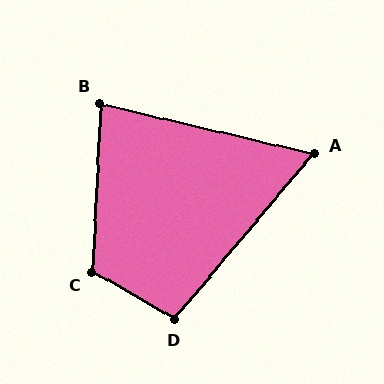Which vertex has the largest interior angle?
C, at approximately 117 degrees.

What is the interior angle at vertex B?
Approximately 79 degrees (acute).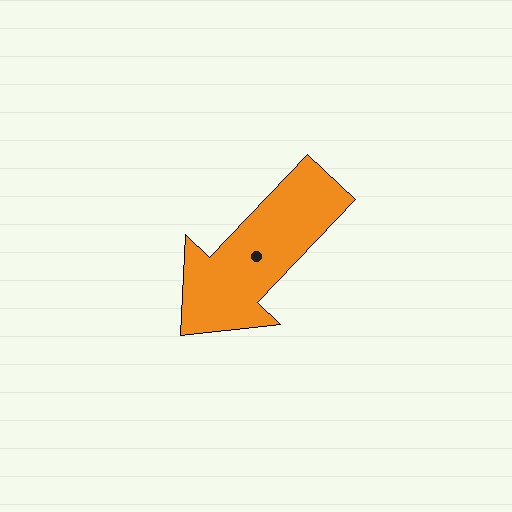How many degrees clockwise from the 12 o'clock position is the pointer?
Approximately 224 degrees.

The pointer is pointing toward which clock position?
Roughly 7 o'clock.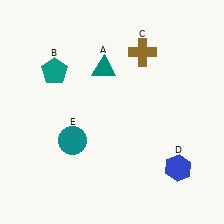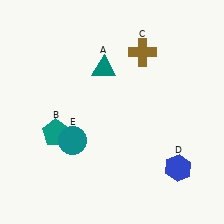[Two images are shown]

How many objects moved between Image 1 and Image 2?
1 object moved between the two images.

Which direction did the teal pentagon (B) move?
The teal pentagon (B) moved down.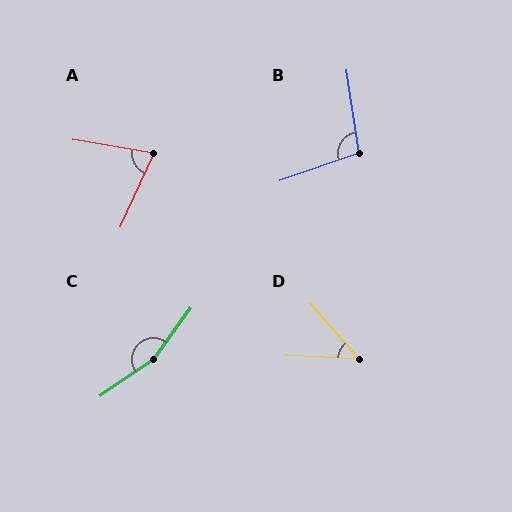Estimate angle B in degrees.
Approximately 101 degrees.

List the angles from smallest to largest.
D (46°), A (75°), B (101°), C (160°).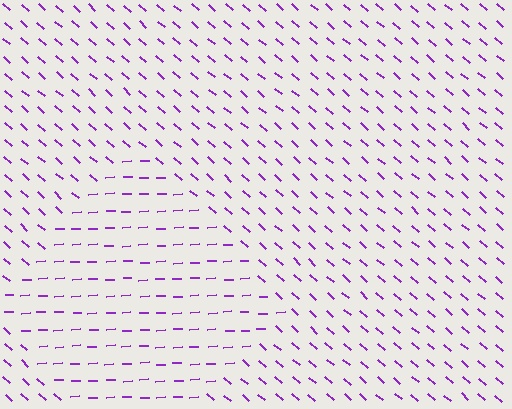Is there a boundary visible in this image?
Yes, there is a texture boundary formed by a change in line orientation.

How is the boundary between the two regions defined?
The boundary is defined purely by a change in line orientation (approximately 45 degrees difference). All lines are the same color and thickness.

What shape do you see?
I see a diamond.